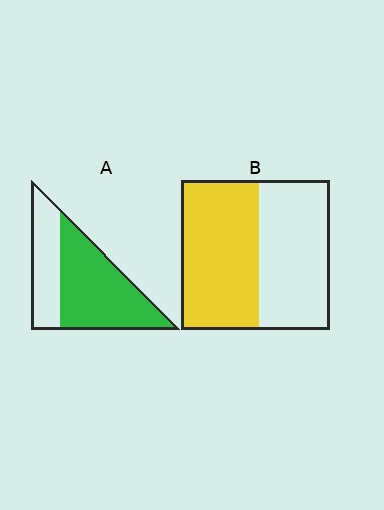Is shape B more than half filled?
Roughly half.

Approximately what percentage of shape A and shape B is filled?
A is approximately 65% and B is approximately 50%.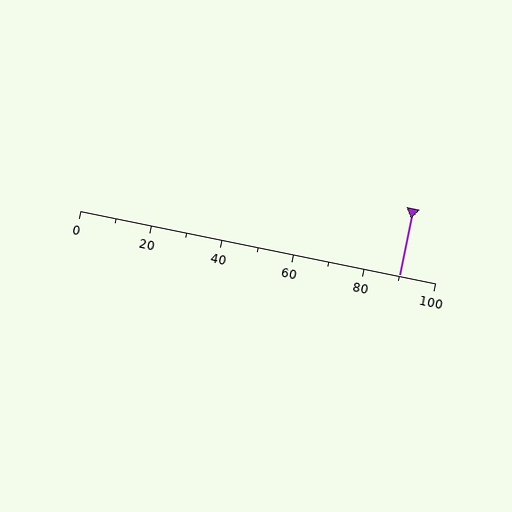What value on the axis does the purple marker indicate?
The marker indicates approximately 90.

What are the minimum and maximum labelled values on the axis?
The axis runs from 0 to 100.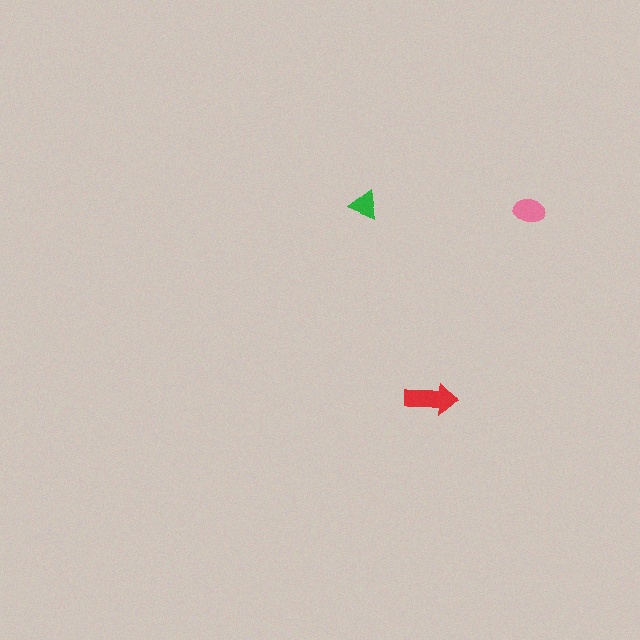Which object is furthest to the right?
The pink ellipse is rightmost.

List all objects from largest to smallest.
The red arrow, the pink ellipse, the green triangle.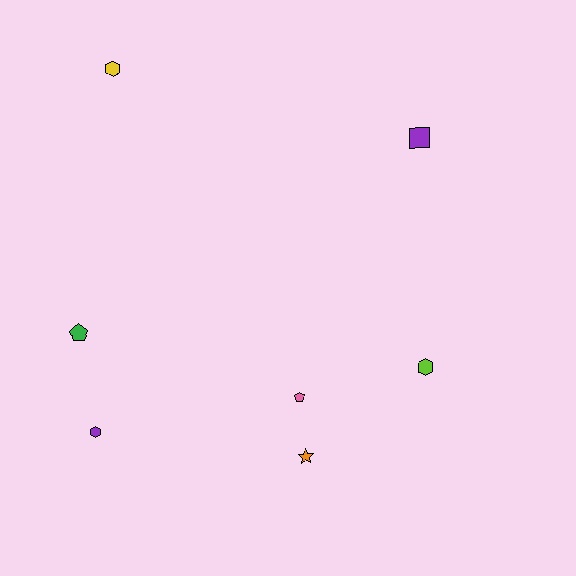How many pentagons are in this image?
There are 2 pentagons.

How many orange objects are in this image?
There is 1 orange object.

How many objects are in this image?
There are 7 objects.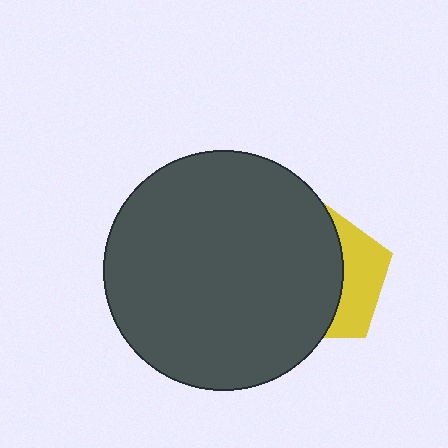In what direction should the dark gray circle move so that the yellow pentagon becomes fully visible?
The dark gray circle should move left. That is the shortest direction to clear the overlap and leave the yellow pentagon fully visible.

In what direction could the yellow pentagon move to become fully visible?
The yellow pentagon could move right. That would shift it out from behind the dark gray circle entirely.